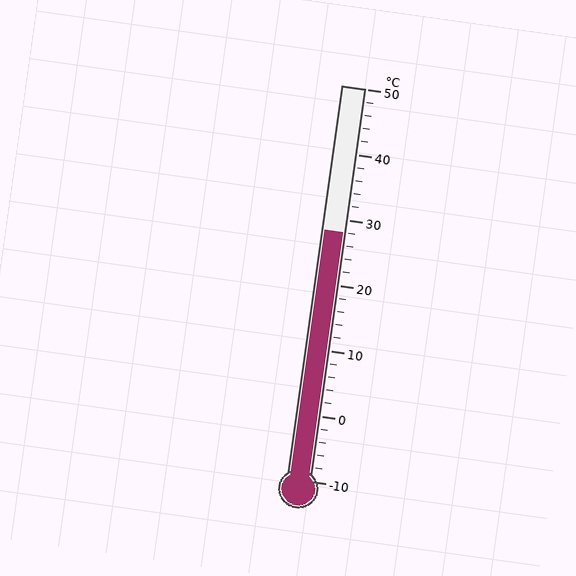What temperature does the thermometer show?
The thermometer shows approximately 28°C.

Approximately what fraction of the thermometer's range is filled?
The thermometer is filled to approximately 65% of its range.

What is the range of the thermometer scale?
The thermometer scale ranges from -10°C to 50°C.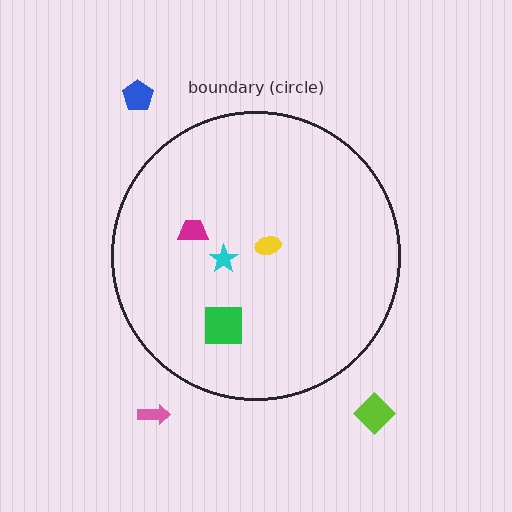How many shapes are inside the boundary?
4 inside, 3 outside.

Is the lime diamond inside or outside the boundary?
Outside.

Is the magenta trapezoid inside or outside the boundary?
Inside.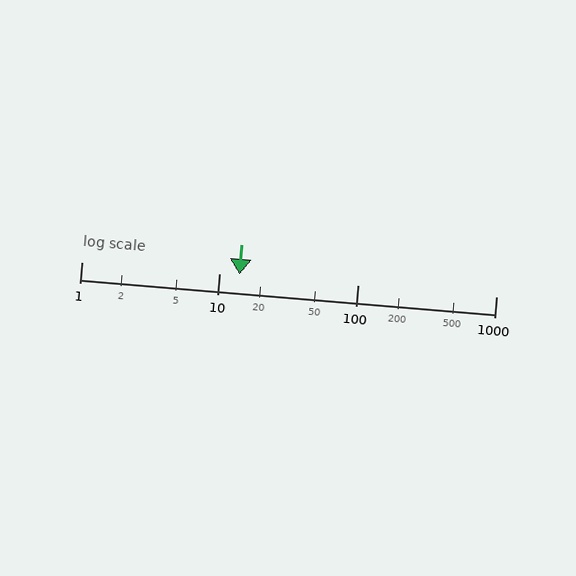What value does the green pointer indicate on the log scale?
The pointer indicates approximately 14.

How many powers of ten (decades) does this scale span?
The scale spans 3 decades, from 1 to 1000.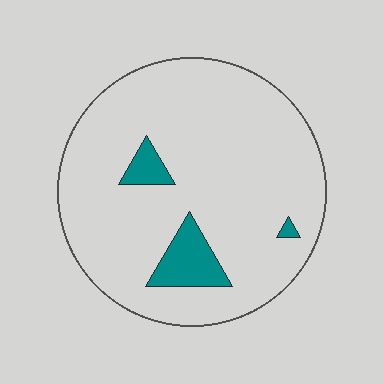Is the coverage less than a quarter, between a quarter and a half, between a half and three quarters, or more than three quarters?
Less than a quarter.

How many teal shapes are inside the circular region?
3.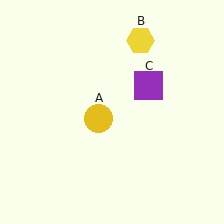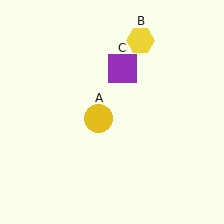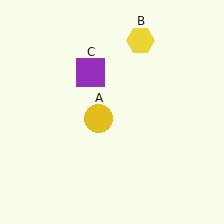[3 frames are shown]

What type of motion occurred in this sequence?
The purple square (object C) rotated counterclockwise around the center of the scene.